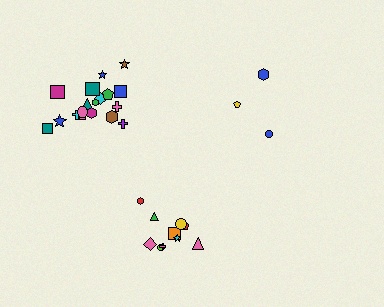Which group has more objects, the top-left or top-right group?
The top-left group.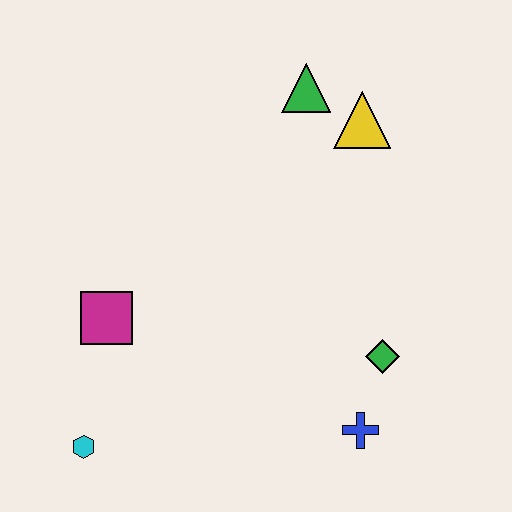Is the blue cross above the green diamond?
No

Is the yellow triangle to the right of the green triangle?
Yes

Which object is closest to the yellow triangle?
The green triangle is closest to the yellow triangle.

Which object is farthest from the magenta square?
The yellow triangle is farthest from the magenta square.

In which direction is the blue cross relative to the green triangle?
The blue cross is below the green triangle.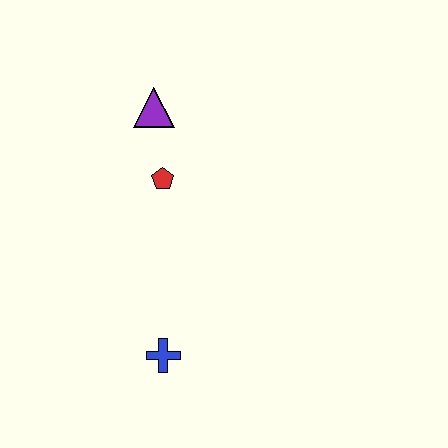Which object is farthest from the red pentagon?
The blue cross is farthest from the red pentagon.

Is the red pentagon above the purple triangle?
No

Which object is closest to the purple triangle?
The red pentagon is closest to the purple triangle.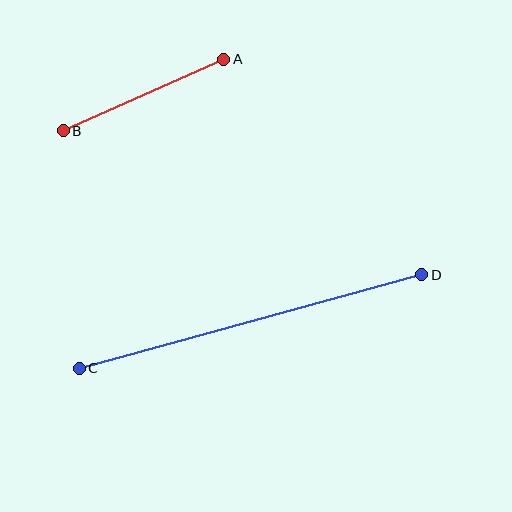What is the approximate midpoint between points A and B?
The midpoint is at approximately (143, 95) pixels.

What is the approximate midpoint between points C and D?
The midpoint is at approximately (251, 321) pixels.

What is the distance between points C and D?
The distance is approximately 355 pixels.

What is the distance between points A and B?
The distance is approximately 175 pixels.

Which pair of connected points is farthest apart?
Points C and D are farthest apart.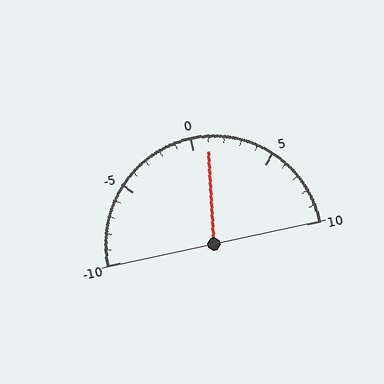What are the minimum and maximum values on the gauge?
The gauge ranges from -10 to 10.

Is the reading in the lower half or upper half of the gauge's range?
The reading is in the upper half of the range (-10 to 10).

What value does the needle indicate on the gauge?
The needle indicates approximately 1.